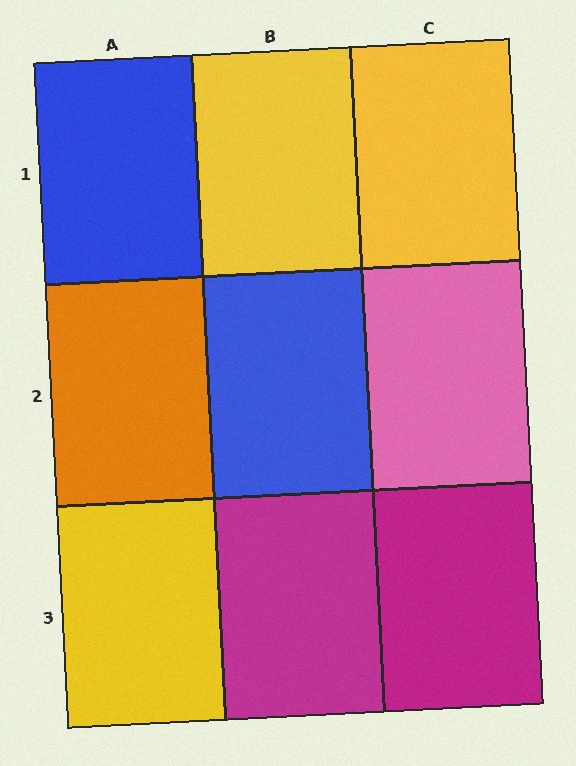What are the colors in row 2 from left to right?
Orange, blue, pink.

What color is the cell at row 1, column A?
Blue.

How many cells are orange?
1 cell is orange.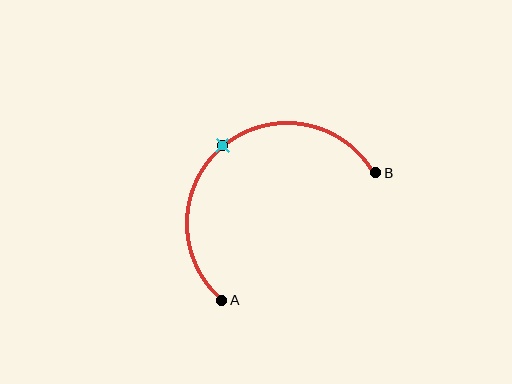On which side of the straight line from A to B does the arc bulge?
The arc bulges above and to the left of the straight line connecting A and B.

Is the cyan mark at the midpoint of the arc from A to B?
Yes. The cyan mark lies on the arc at equal arc-length from both A and B — it is the arc midpoint.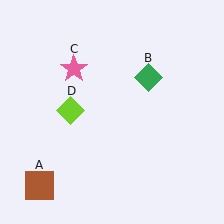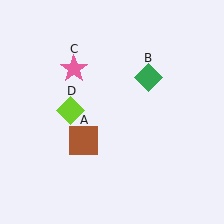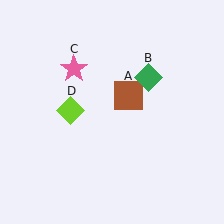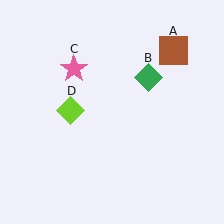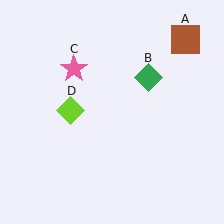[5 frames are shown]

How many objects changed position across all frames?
1 object changed position: brown square (object A).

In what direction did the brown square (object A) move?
The brown square (object A) moved up and to the right.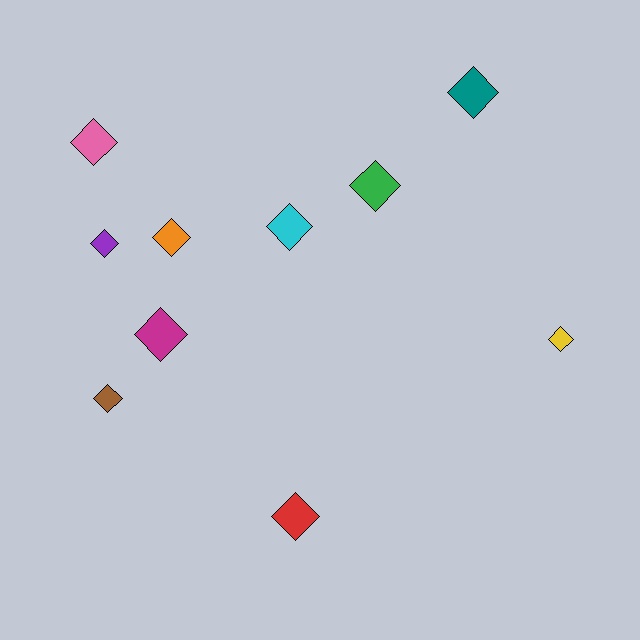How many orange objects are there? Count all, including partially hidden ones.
There is 1 orange object.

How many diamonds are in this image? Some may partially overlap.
There are 10 diamonds.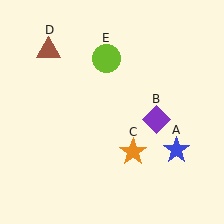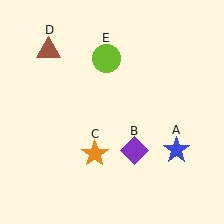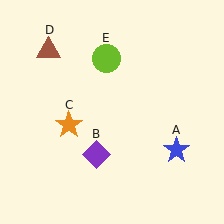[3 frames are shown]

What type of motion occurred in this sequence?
The purple diamond (object B), orange star (object C) rotated clockwise around the center of the scene.